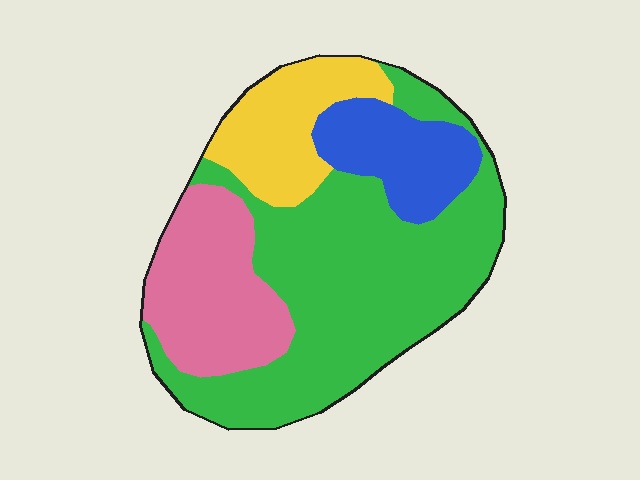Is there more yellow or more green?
Green.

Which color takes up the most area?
Green, at roughly 50%.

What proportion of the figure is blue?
Blue covers around 15% of the figure.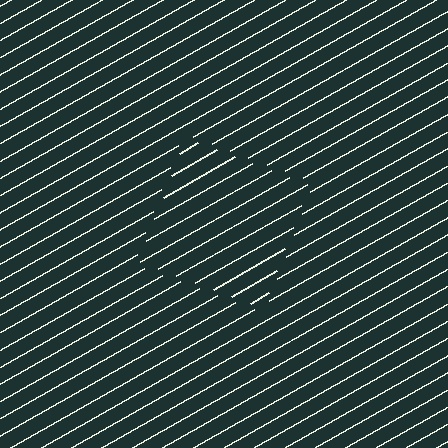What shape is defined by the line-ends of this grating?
An illusory square. The interior of the shape contains the same grating, shifted by half a period — the contour is defined by the phase discontinuity where line-ends from the inner and outer gratings abut.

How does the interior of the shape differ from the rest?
The interior of the shape contains the same grating, shifted by half a period — the contour is defined by the phase discontinuity where line-ends from the inner and outer gratings abut.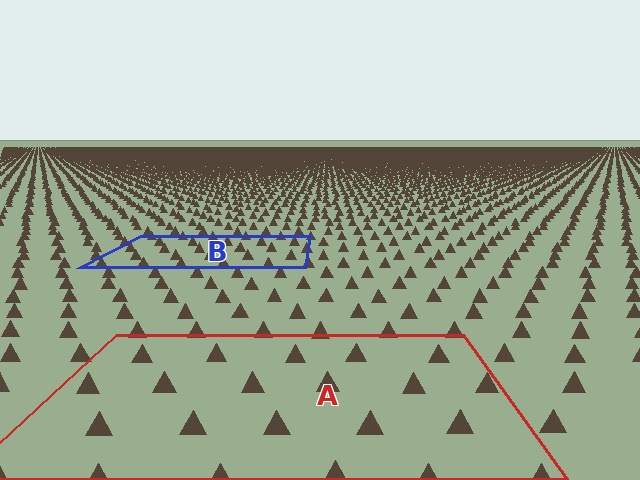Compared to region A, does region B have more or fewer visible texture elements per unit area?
Region B has more texture elements per unit area — they are packed more densely because it is farther away.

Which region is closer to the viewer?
Region A is closer. The texture elements there are larger and more spread out.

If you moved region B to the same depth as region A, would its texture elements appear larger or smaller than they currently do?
They would appear larger. At a closer depth, the same texture elements are projected at a bigger on-screen size.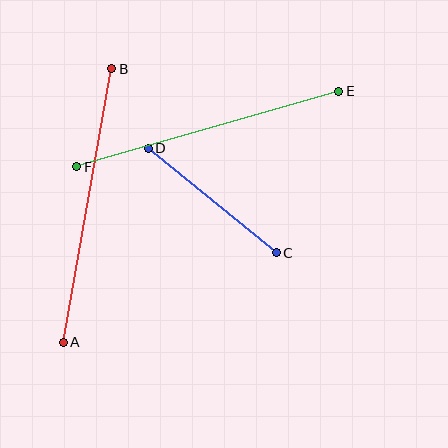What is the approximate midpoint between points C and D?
The midpoint is at approximately (212, 200) pixels.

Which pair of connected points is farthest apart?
Points A and B are farthest apart.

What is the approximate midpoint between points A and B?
The midpoint is at approximately (88, 205) pixels.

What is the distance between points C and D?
The distance is approximately 165 pixels.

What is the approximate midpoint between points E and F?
The midpoint is at approximately (208, 129) pixels.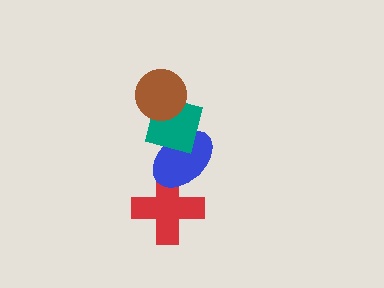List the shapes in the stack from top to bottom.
From top to bottom: the brown circle, the teal square, the blue ellipse, the red cross.